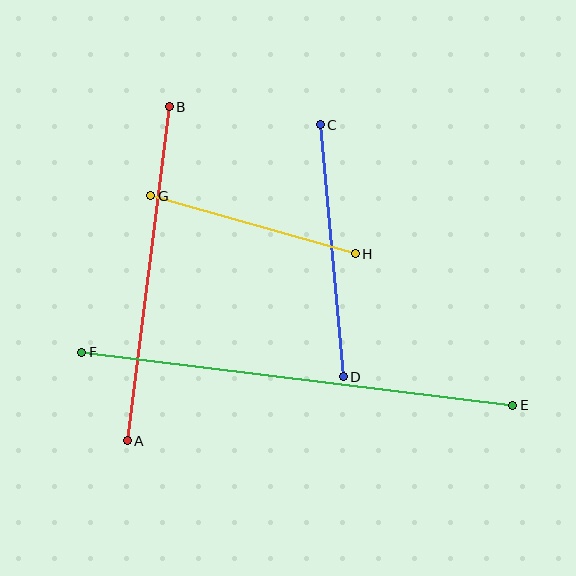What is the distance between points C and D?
The distance is approximately 253 pixels.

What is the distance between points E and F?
The distance is approximately 435 pixels.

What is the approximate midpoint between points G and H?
The midpoint is at approximately (253, 225) pixels.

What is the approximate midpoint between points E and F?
The midpoint is at approximately (297, 379) pixels.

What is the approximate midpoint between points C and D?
The midpoint is at approximately (332, 251) pixels.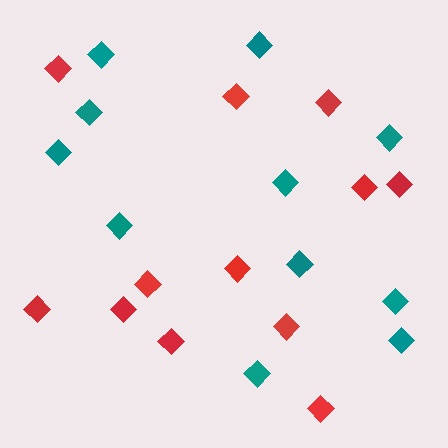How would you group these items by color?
There are 2 groups: one group of red diamonds (12) and one group of teal diamonds (11).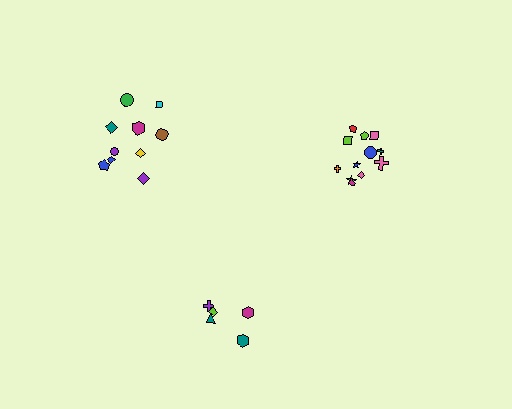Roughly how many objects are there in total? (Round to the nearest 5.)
Roughly 25 objects in total.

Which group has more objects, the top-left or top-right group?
The top-right group.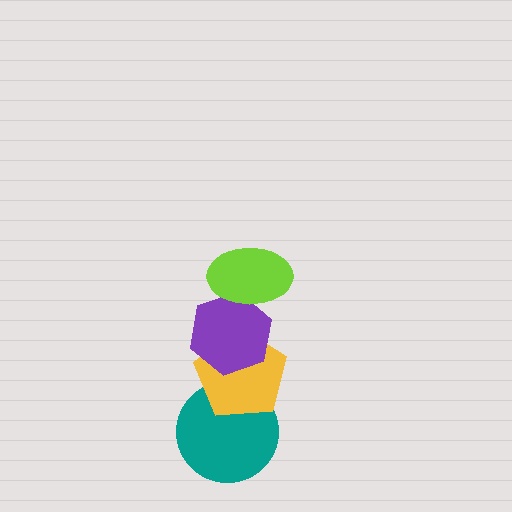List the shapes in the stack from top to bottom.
From top to bottom: the lime ellipse, the purple hexagon, the yellow pentagon, the teal circle.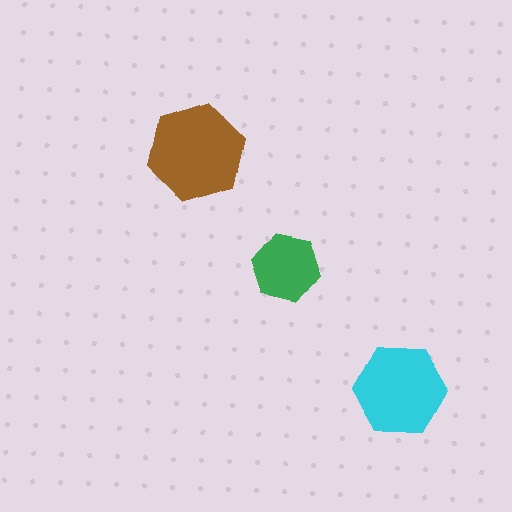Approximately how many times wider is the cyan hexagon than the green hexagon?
About 1.5 times wider.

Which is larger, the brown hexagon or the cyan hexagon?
The brown one.